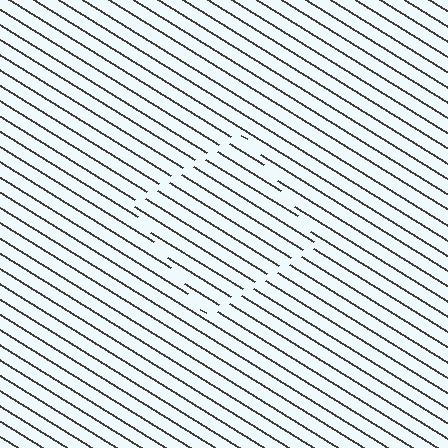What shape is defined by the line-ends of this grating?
An illusory square. The interior of the shape contains the same grating, shifted by half a period — the contour is defined by the phase discontinuity where line-ends from the inner and outer gratings abut.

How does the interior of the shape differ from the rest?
The interior of the shape contains the same grating, shifted by half a period — the contour is defined by the phase discontinuity where line-ends from the inner and outer gratings abut.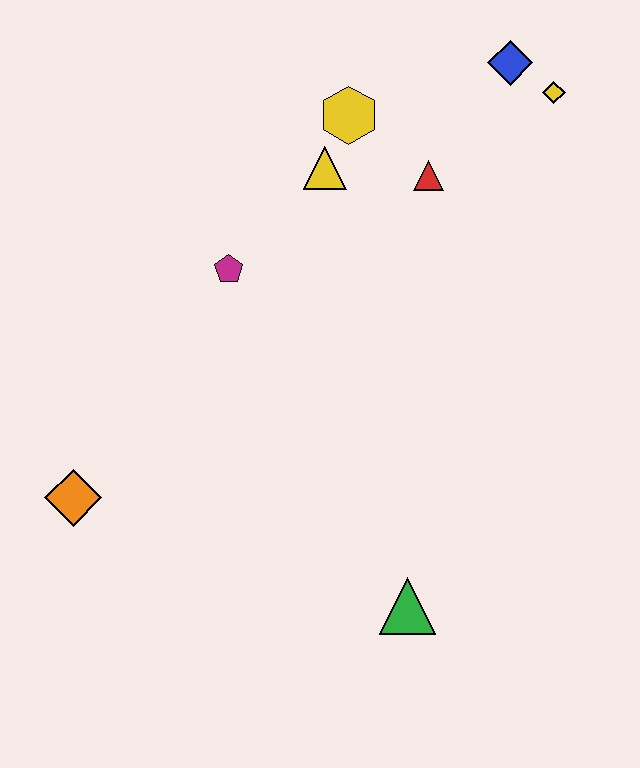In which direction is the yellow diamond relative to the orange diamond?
The yellow diamond is to the right of the orange diamond.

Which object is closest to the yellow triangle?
The yellow hexagon is closest to the yellow triangle.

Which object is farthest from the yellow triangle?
The green triangle is farthest from the yellow triangle.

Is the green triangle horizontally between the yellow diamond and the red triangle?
No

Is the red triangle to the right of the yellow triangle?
Yes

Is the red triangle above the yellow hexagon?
No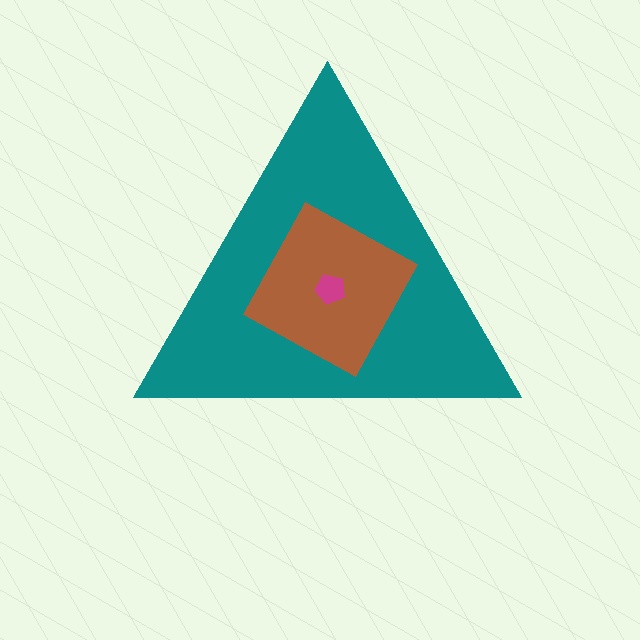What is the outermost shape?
The teal triangle.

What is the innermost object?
The magenta pentagon.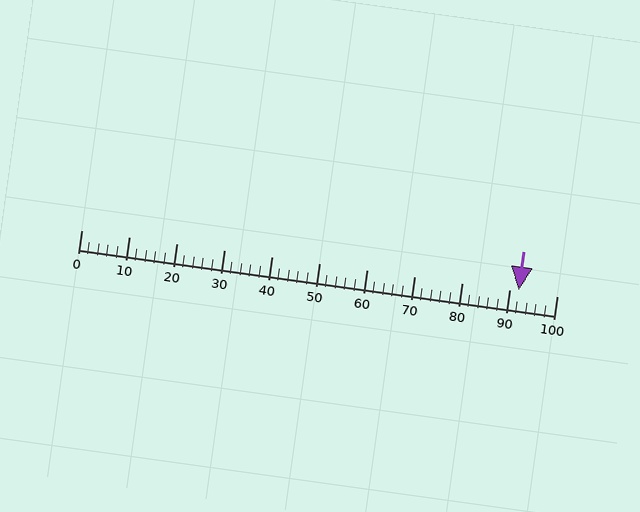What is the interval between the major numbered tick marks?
The major tick marks are spaced 10 units apart.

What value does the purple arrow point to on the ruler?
The purple arrow points to approximately 92.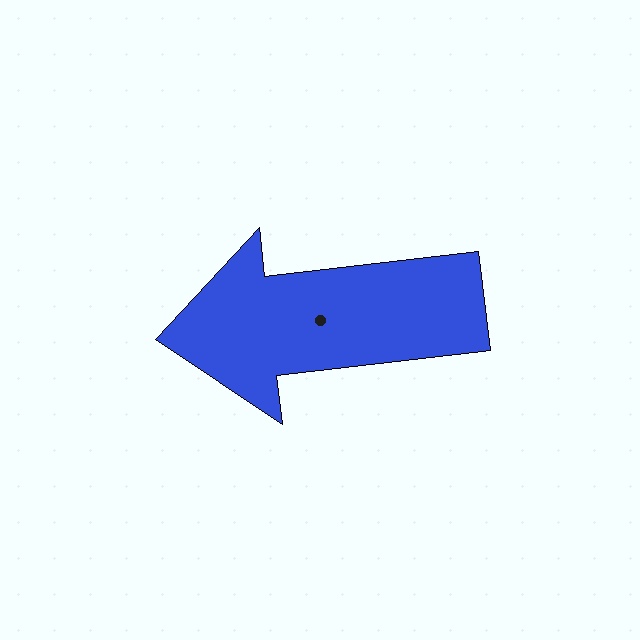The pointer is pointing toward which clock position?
Roughly 9 o'clock.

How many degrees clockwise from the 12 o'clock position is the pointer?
Approximately 263 degrees.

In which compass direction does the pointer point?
West.